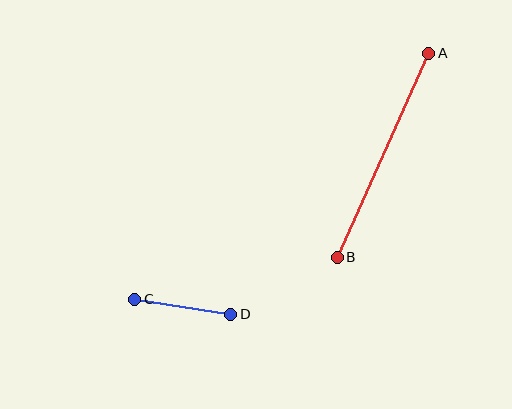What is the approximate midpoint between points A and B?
The midpoint is at approximately (383, 155) pixels.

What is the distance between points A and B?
The distance is approximately 223 pixels.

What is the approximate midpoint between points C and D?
The midpoint is at approximately (183, 307) pixels.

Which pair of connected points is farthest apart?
Points A and B are farthest apart.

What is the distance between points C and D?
The distance is approximately 97 pixels.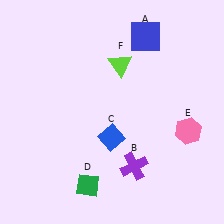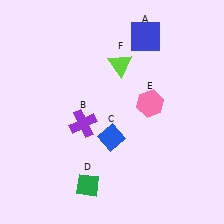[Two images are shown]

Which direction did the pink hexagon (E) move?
The pink hexagon (E) moved left.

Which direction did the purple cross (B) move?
The purple cross (B) moved left.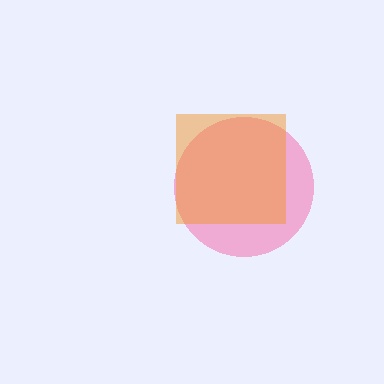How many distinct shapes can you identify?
There are 2 distinct shapes: a pink circle, an orange square.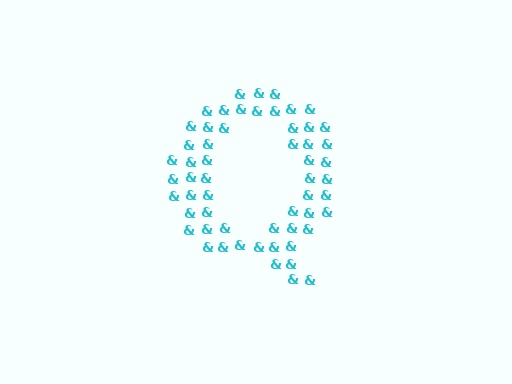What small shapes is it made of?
It is made of small ampersands.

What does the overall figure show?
The overall figure shows the letter Q.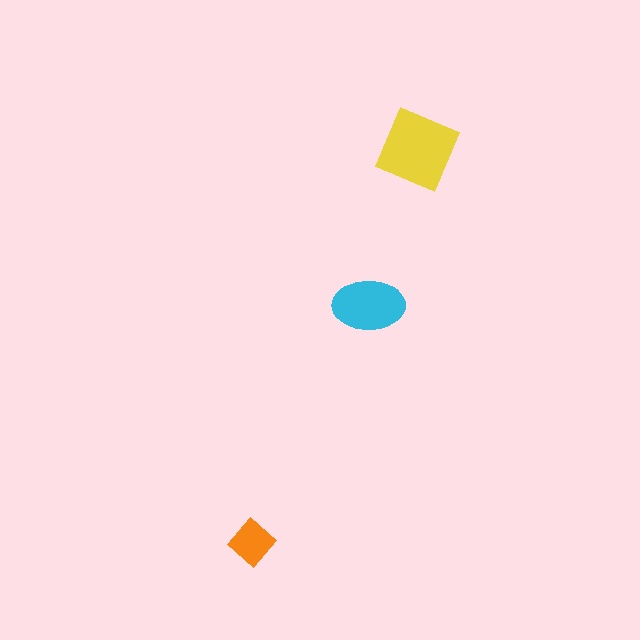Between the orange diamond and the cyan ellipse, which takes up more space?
The cyan ellipse.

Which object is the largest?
The yellow square.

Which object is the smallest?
The orange diamond.